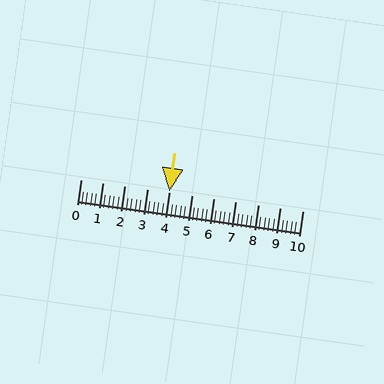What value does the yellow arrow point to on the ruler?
The yellow arrow points to approximately 4.0.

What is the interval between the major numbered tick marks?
The major tick marks are spaced 1 units apart.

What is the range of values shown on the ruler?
The ruler shows values from 0 to 10.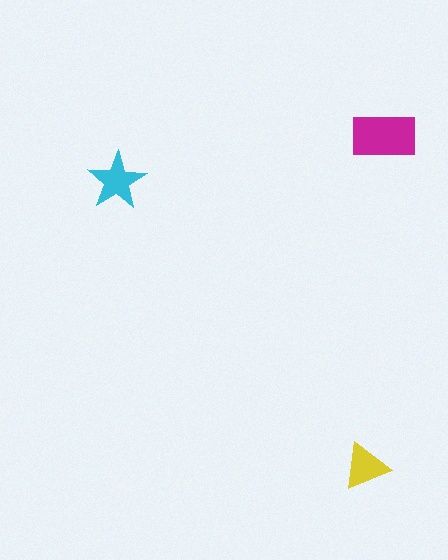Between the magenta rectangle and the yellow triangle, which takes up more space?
The magenta rectangle.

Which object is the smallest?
The yellow triangle.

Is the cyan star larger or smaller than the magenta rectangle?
Smaller.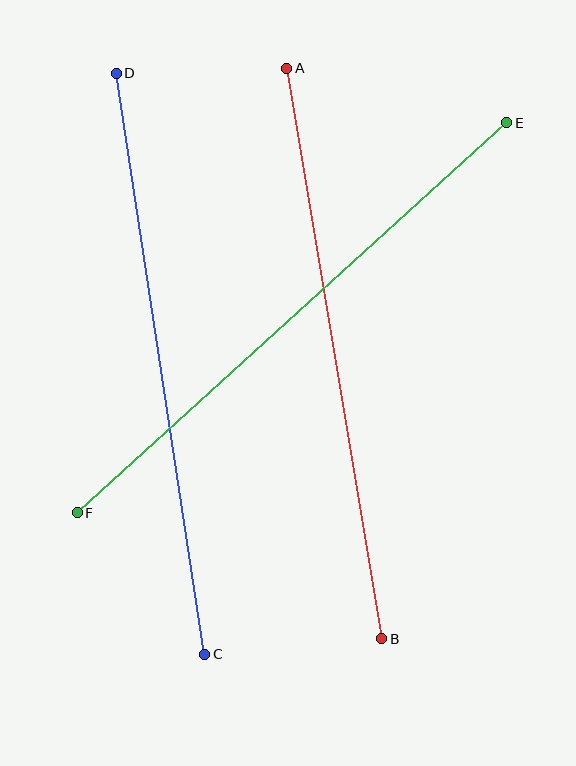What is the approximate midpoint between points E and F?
The midpoint is at approximately (292, 318) pixels.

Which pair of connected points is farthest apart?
Points C and D are farthest apart.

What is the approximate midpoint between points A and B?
The midpoint is at approximately (334, 354) pixels.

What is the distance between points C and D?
The distance is approximately 588 pixels.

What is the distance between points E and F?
The distance is approximately 580 pixels.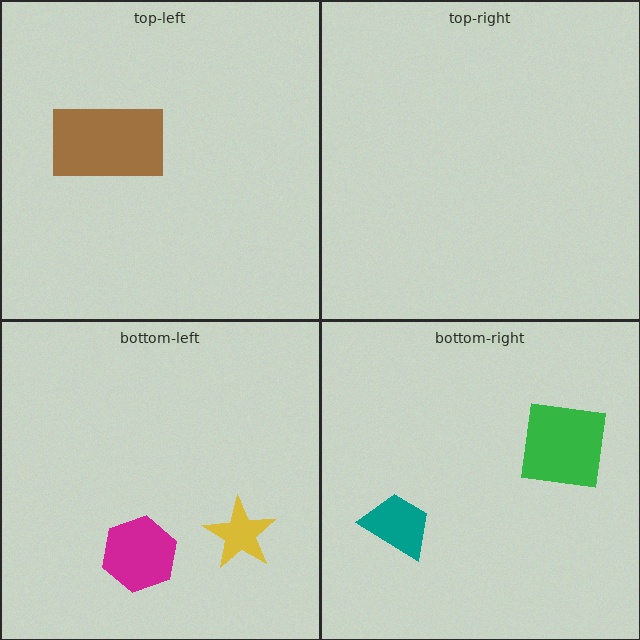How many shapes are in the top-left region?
1.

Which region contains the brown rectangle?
The top-left region.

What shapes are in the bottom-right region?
The green square, the teal trapezoid.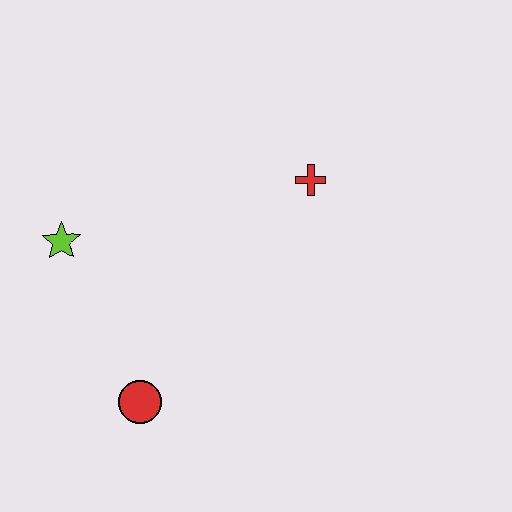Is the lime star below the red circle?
No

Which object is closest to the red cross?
The lime star is closest to the red cross.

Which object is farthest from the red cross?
The red circle is farthest from the red cross.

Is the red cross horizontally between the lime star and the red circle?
No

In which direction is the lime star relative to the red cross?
The lime star is to the left of the red cross.